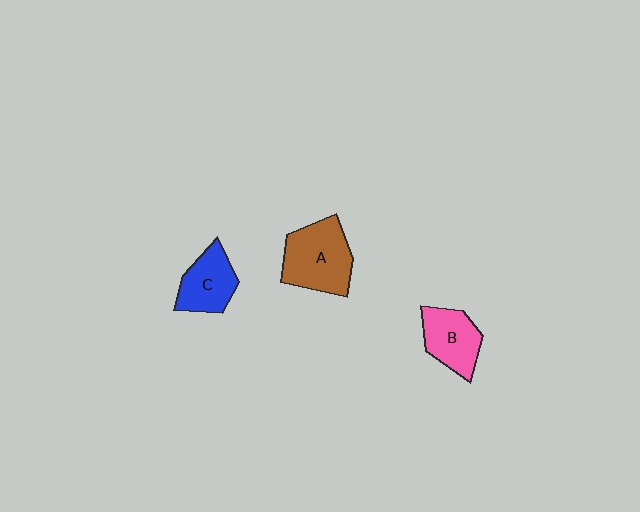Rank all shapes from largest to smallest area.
From largest to smallest: A (brown), B (pink), C (blue).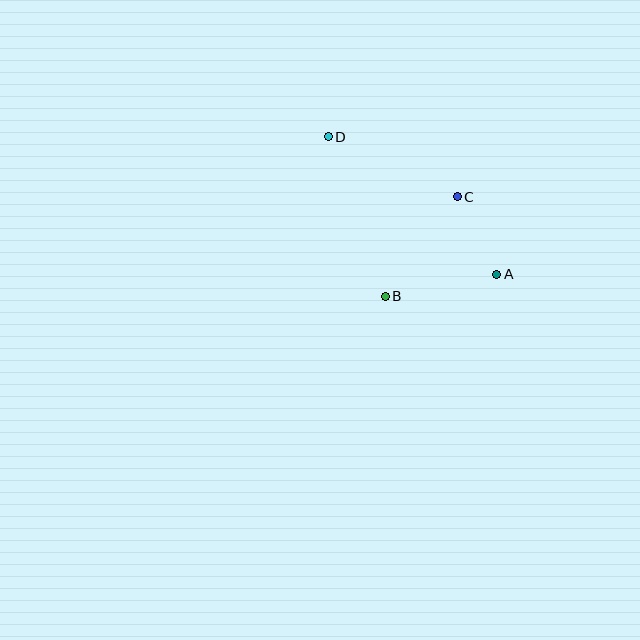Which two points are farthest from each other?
Points A and D are farthest from each other.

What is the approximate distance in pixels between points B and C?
The distance between B and C is approximately 122 pixels.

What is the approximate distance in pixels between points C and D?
The distance between C and D is approximately 142 pixels.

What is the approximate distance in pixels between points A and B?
The distance between A and B is approximately 113 pixels.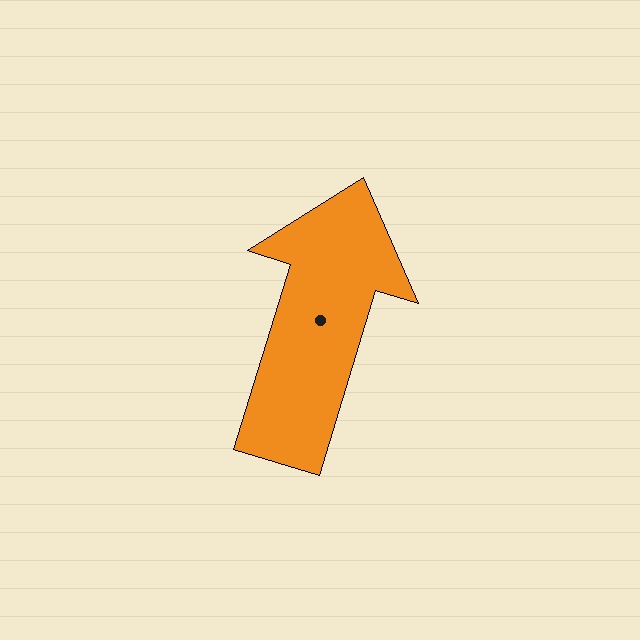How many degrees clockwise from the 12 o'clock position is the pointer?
Approximately 17 degrees.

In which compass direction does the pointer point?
North.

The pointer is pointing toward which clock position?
Roughly 1 o'clock.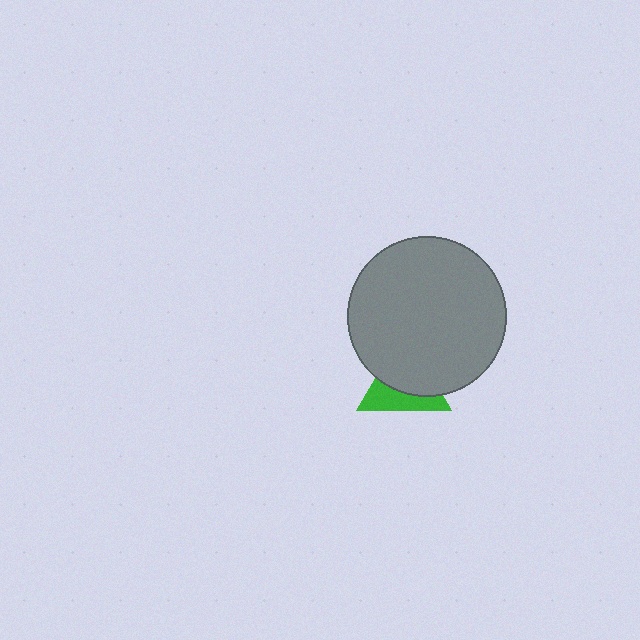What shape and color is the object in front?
The object in front is a gray circle.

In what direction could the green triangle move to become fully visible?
The green triangle could move down. That would shift it out from behind the gray circle entirely.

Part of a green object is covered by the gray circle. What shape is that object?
It is a triangle.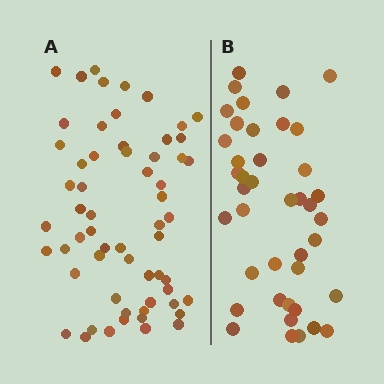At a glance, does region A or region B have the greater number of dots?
Region A (the left region) has more dots.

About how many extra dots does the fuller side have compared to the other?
Region A has approximately 20 more dots than region B.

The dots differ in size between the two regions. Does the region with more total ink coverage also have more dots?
No. Region B has more total ink coverage because its dots are larger, but region A actually contains more individual dots. Total area can be misleading — the number of items is what matters here.